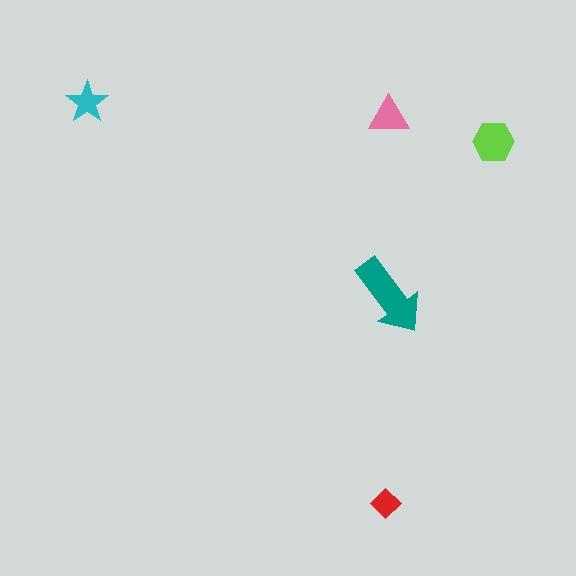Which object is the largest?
The teal arrow.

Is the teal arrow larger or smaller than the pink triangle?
Larger.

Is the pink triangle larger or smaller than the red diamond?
Larger.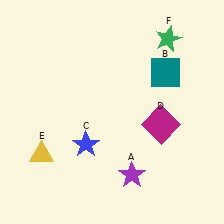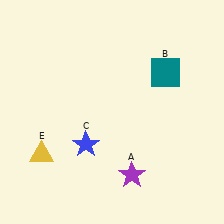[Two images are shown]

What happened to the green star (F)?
The green star (F) was removed in Image 2. It was in the top-right area of Image 1.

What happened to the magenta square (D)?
The magenta square (D) was removed in Image 2. It was in the bottom-right area of Image 1.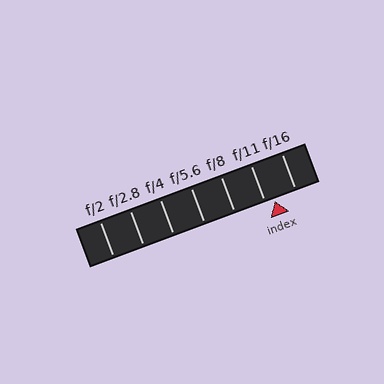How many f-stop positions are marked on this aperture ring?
There are 7 f-stop positions marked.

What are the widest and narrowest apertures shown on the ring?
The widest aperture shown is f/2 and the narrowest is f/16.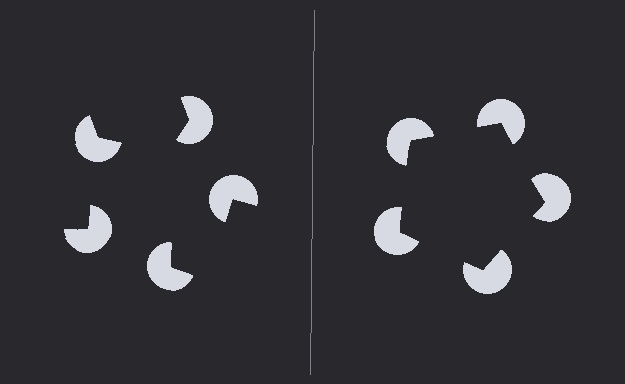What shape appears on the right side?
An illusory pentagon.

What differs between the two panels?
The pac-man discs are positioned identically on both sides; only the wedge orientations differ. On the right they align to a pentagon; on the left they are misaligned.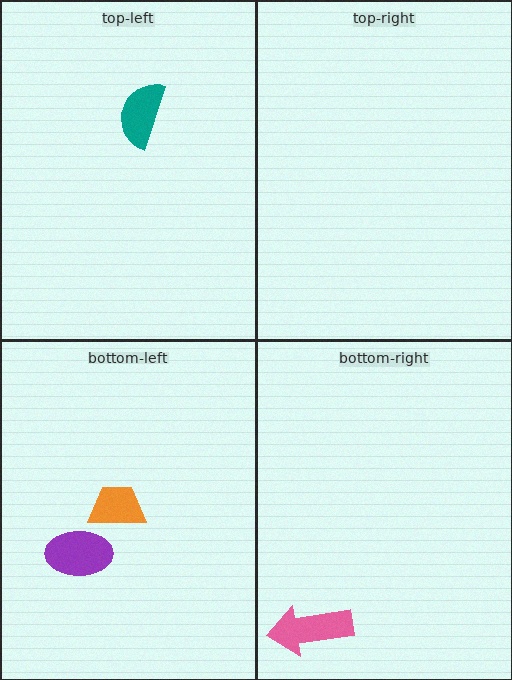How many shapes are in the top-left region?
1.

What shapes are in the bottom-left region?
The orange trapezoid, the purple ellipse.